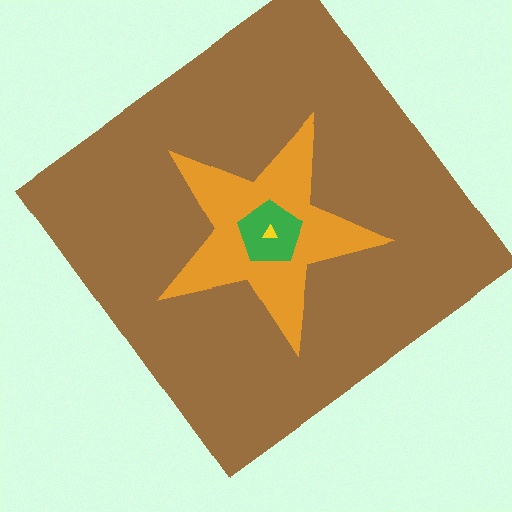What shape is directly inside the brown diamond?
The orange star.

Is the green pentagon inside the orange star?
Yes.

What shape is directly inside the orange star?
The green pentagon.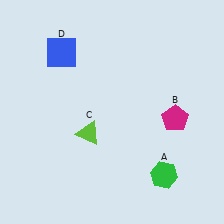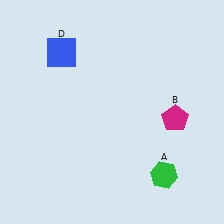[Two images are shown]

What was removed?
The lime triangle (C) was removed in Image 2.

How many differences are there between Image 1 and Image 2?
There is 1 difference between the two images.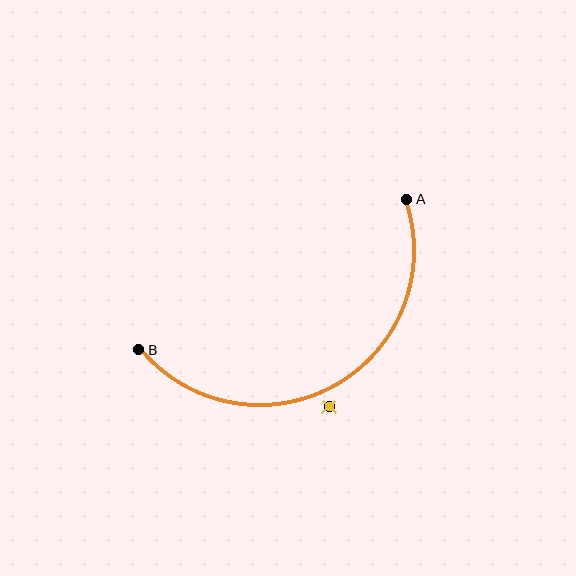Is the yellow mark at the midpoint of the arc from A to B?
No — the yellow mark does not lie on the arc at all. It sits slightly outside the curve.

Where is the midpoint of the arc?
The arc midpoint is the point on the curve farthest from the straight line joining A and B. It sits below that line.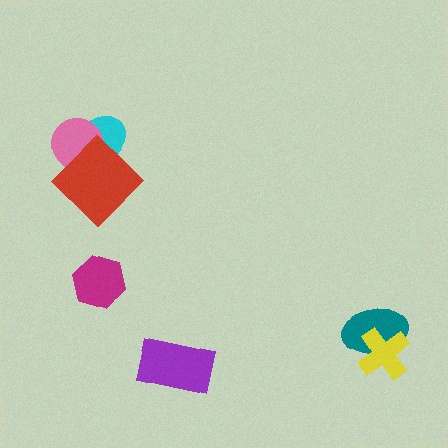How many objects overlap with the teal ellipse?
1 object overlaps with the teal ellipse.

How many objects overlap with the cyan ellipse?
2 objects overlap with the cyan ellipse.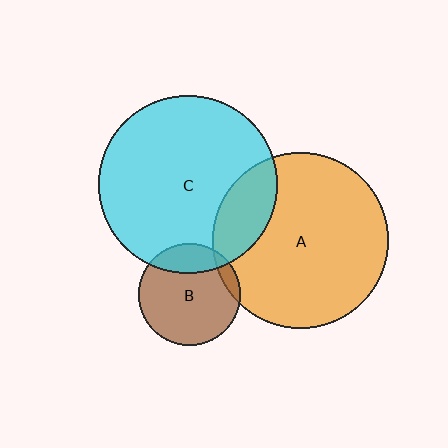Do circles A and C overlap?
Yes.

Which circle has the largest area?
Circle C (cyan).